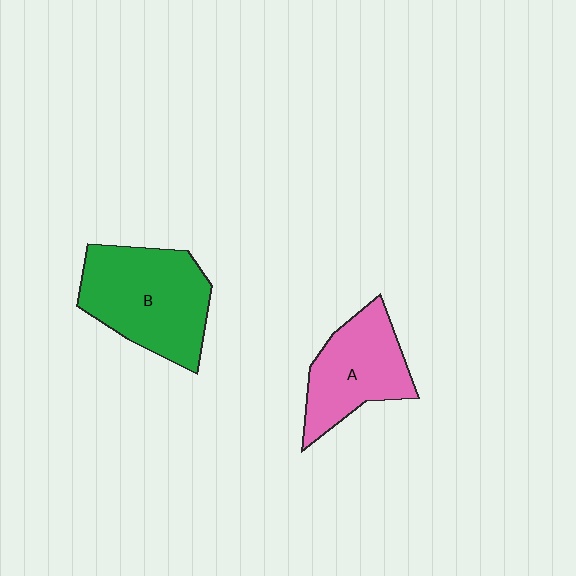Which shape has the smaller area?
Shape A (pink).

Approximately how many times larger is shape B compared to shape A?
Approximately 1.3 times.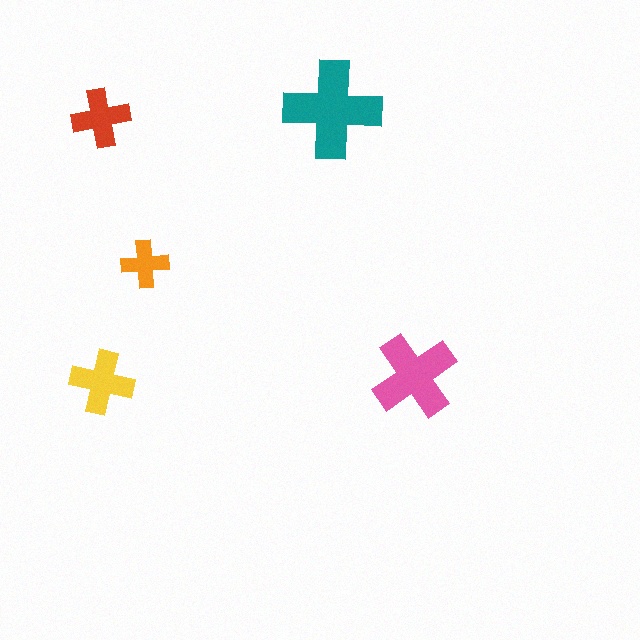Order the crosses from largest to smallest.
the teal one, the pink one, the yellow one, the red one, the orange one.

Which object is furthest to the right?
The pink cross is rightmost.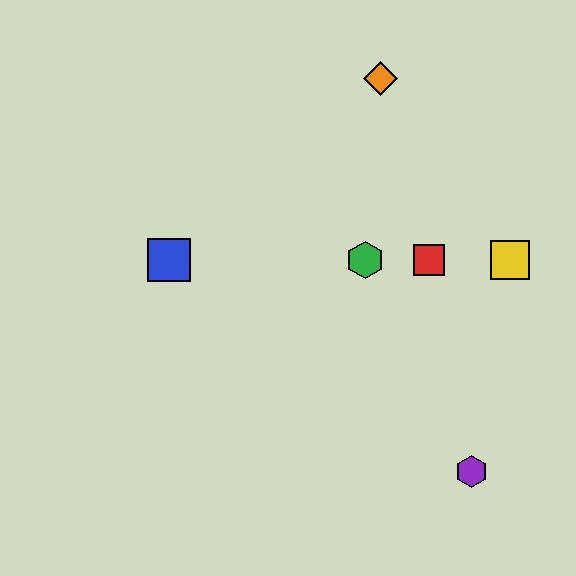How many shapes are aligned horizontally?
4 shapes (the red square, the blue square, the green hexagon, the yellow square) are aligned horizontally.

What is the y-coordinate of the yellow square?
The yellow square is at y≈260.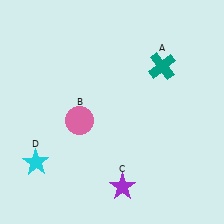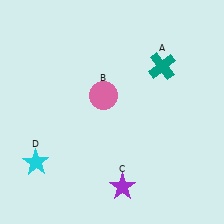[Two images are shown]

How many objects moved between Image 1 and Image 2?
1 object moved between the two images.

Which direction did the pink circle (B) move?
The pink circle (B) moved up.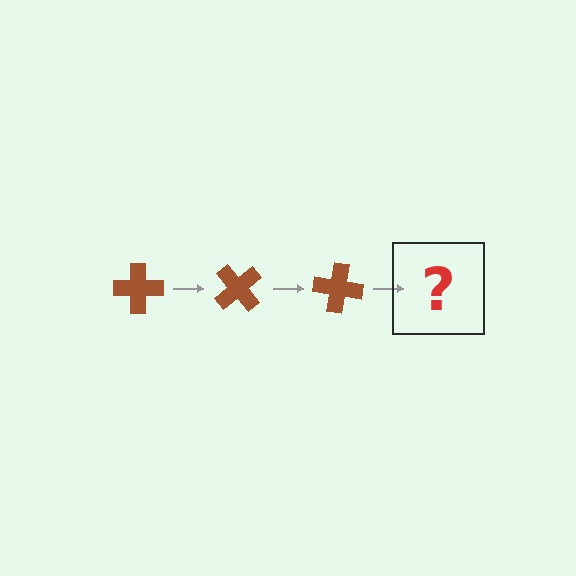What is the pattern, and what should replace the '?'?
The pattern is that the cross rotates 50 degrees each step. The '?' should be a brown cross rotated 150 degrees.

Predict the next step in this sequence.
The next step is a brown cross rotated 150 degrees.